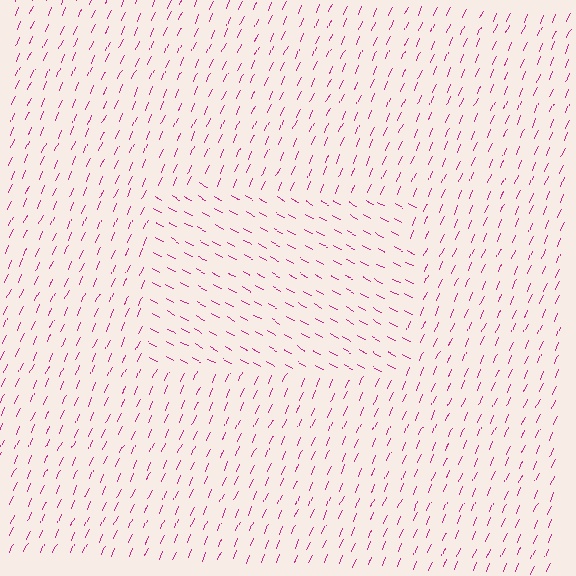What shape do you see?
I see a rectangle.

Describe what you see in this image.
The image is filled with small magenta line segments. A rectangle region in the image has lines oriented differently from the surrounding lines, creating a visible texture boundary.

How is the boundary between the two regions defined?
The boundary is defined purely by a change in line orientation (approximately 86 degrees difference). All lines are the same color and thickness.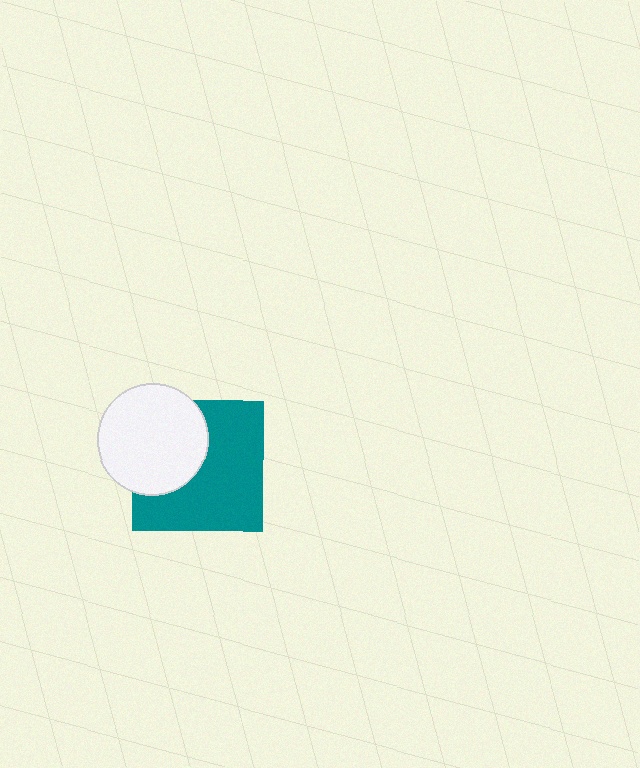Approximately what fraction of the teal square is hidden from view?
Roughly 37% of the teal square is hidden behind the white circle.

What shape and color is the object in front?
The object in front is a white circle.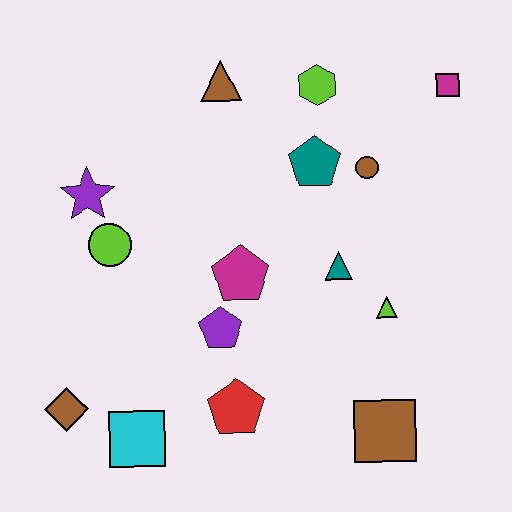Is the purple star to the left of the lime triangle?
Yes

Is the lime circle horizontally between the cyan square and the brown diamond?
Yes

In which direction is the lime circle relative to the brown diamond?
The lime circle is above the brown diamond.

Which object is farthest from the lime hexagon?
The brown diamond is farthest from the lime hexagon.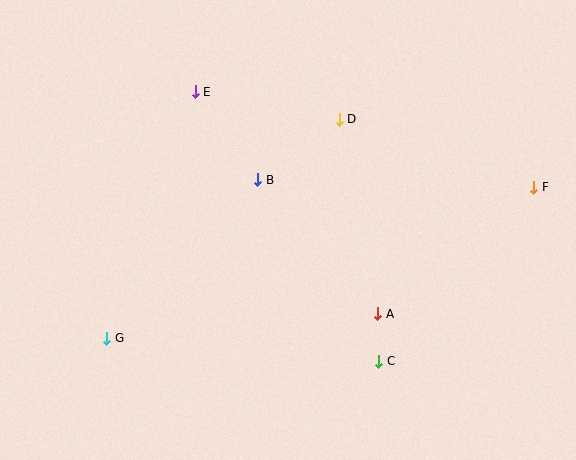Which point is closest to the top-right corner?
Point F is closest to the top-right corner.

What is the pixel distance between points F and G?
The distance between F and G is 453 pixels.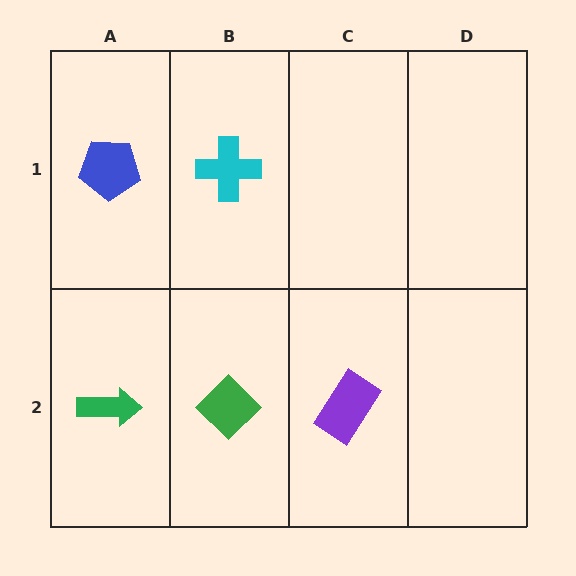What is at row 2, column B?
A green diamond.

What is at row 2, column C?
A purple rectangle.